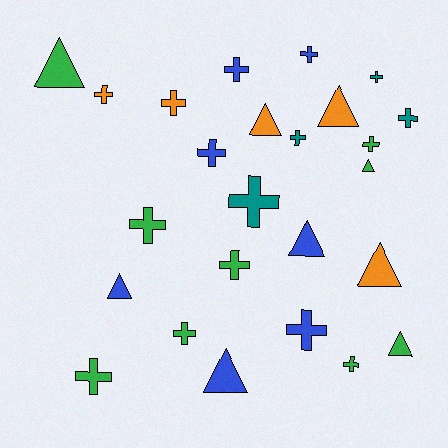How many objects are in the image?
There are 25 objects.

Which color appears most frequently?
Green, with 9 objects.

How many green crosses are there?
There are 6 green crosses.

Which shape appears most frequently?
Cross, with 16 objects.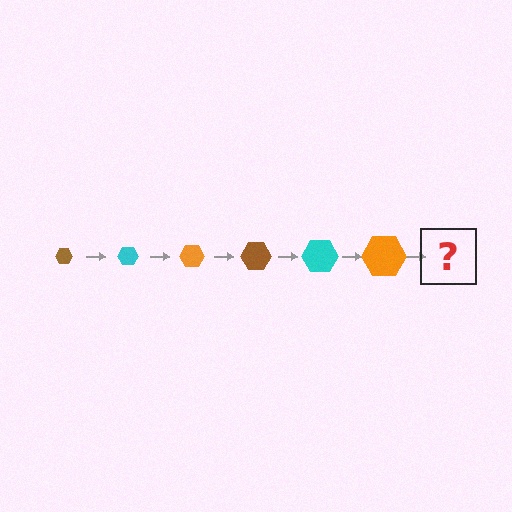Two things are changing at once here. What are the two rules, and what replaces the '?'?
The two rules are that the hexagon grows larger each step and the color cycles through brown, cyan, and orange. The '?' should be a brown hexagon, larger than the previous one.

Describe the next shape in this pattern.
It should be a brown hexagon, larger than the previous one.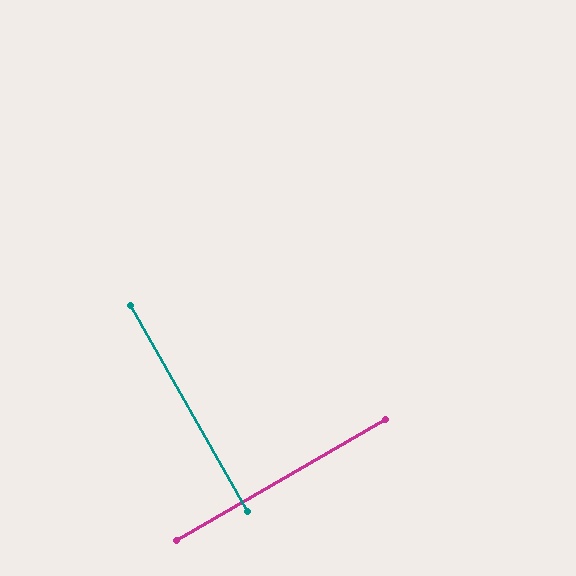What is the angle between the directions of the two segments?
Approximately 89 degrees.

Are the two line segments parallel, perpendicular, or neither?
Perpendicular — they meet at approximately 89°.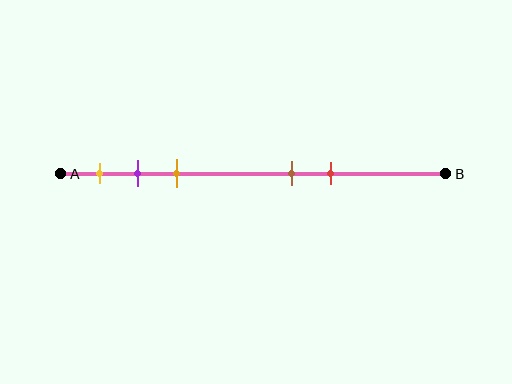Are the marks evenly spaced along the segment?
No, the marks are not evenly spaced.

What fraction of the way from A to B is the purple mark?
The purple mark is approximately 20% (0.2) of the way from A to B.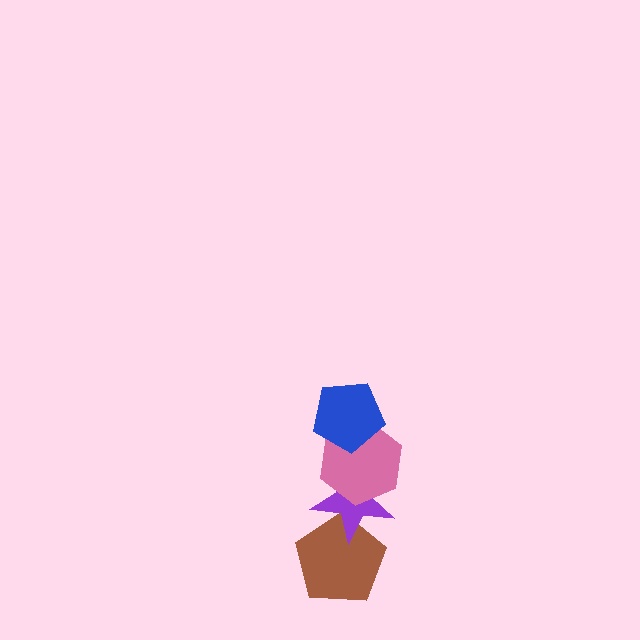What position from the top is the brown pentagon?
The brown pentagon is 4th from the top.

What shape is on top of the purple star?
The pink hexagon is on top of the purple star.